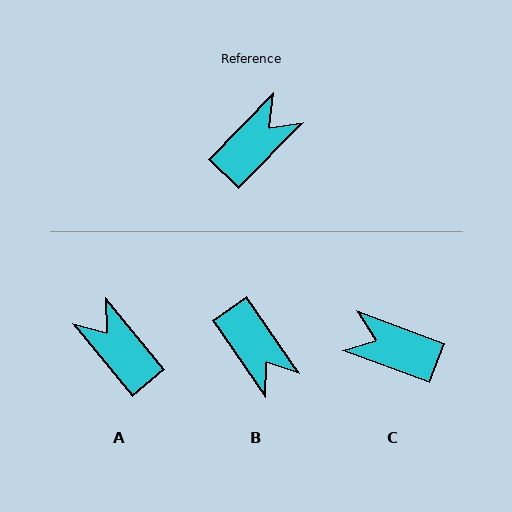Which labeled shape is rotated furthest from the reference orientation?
C, about 114 degrees away.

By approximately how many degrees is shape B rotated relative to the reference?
Approximately 101 degrees clockwise.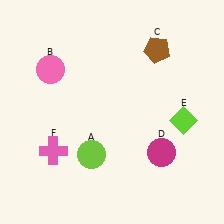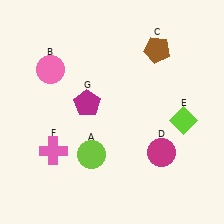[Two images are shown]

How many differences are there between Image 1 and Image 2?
There is 1 difference between the two images.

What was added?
A magenta pentagon (G) was added in Image 2.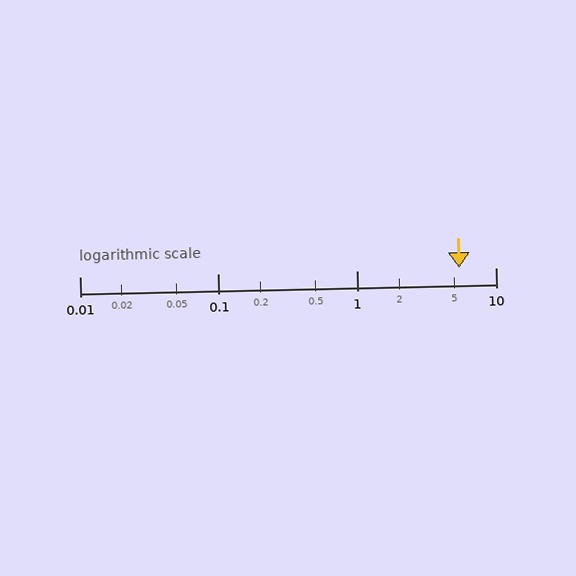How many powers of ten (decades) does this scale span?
The scale spans 3 decades, from 0.01 to 10.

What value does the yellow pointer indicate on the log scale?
The pointer indicates approximately 5.5.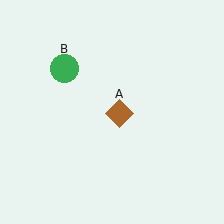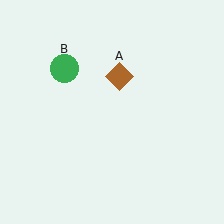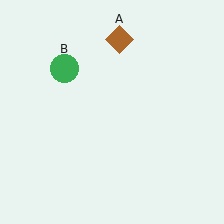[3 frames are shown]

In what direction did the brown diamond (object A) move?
The brown diamond (object A) moved up.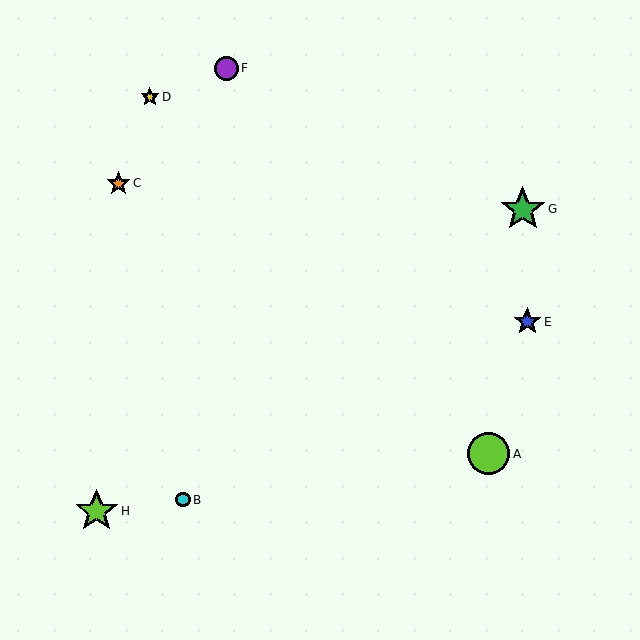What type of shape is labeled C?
Shape C is an orange star.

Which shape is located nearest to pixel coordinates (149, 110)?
The yellow star (labeled D) at (150, 97) is nearest to that location.